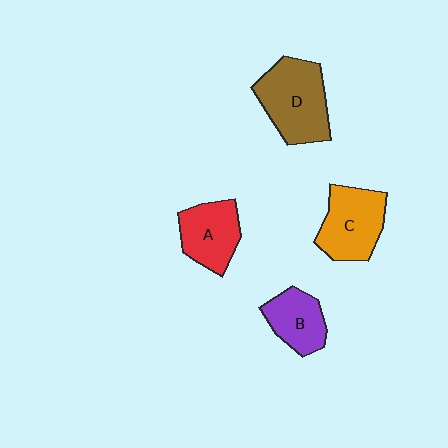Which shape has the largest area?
Shape D (brown).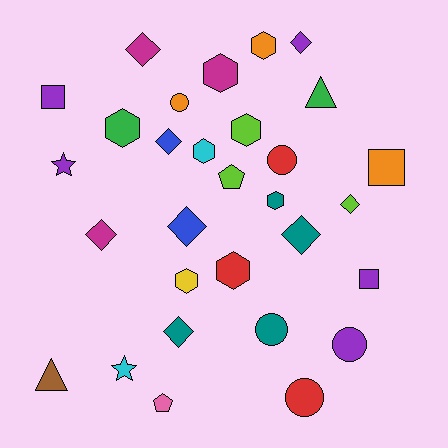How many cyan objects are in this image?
There are 2 cyan objects.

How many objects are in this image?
There are 30 objects.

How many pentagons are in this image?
There are 2 pentagons.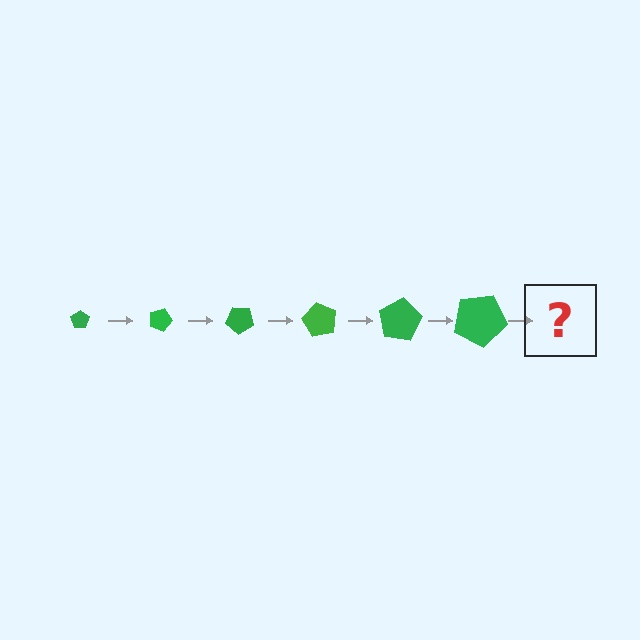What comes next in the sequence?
The next element should be a pentagon, larger than the previous one and rotated 120 degrees from the start.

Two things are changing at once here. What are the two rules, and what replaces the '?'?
The two rules are that the pentagon grows larger each step and it rotates 20 degrees each step. The '?' should be a pentagon, larger than the previous one and rotated 120 degrees from the start.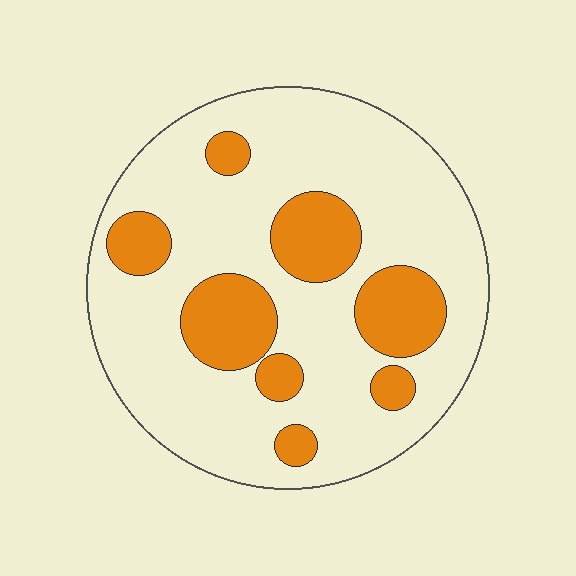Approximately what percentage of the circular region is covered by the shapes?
Approximately 25%.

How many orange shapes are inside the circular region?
8.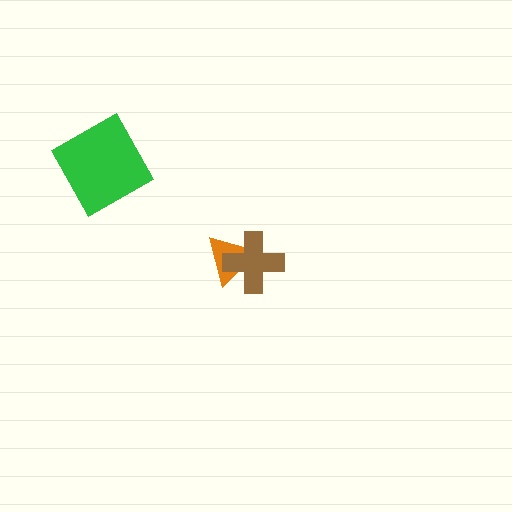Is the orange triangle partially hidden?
Yes, it is partially covered by another shape.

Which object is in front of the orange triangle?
The brown cross is in front of the orange triangle.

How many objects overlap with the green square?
0 objects overlap with the green square.